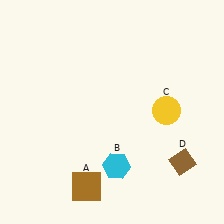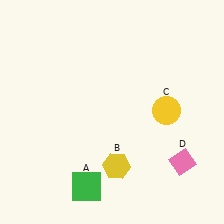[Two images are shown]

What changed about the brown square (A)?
In Image 1, A is brown. In Image 2, it changed to green.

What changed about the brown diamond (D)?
In Image 1, D is brown. In Image 2, it changed to pink.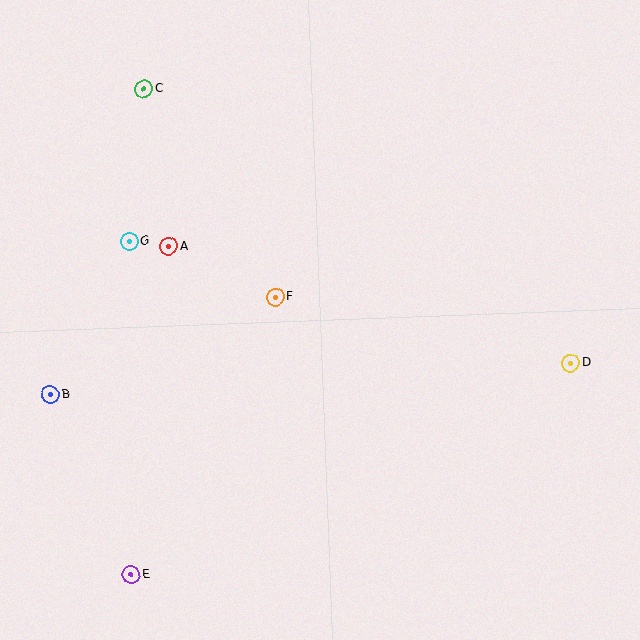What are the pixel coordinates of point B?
Point B is at (50, 394).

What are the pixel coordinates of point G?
Point G is at (129, 241).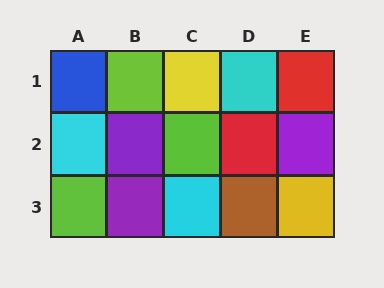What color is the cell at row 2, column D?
Red.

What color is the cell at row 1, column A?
Blue.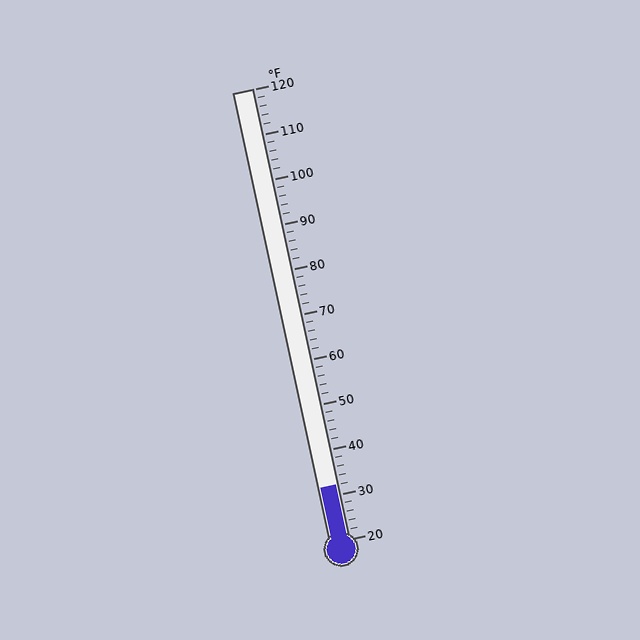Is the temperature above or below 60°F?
The temperature is below 60°F.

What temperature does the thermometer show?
The thermometer shows approximately 32°F.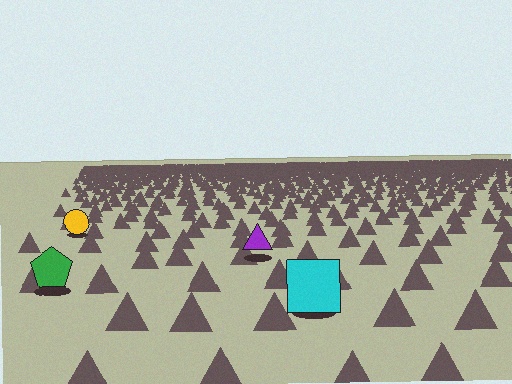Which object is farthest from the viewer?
The yellow circle is farthest from the viewer. It appears smaller and the ground texture around it is denser.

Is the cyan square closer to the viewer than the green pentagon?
Yes. The cyan square is closer — you can tell from the texture gradient: the ground texture is coarser near it.